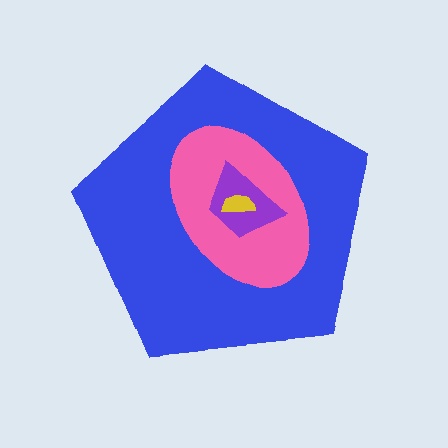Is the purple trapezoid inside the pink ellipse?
Yes.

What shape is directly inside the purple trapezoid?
The yellow semicircle.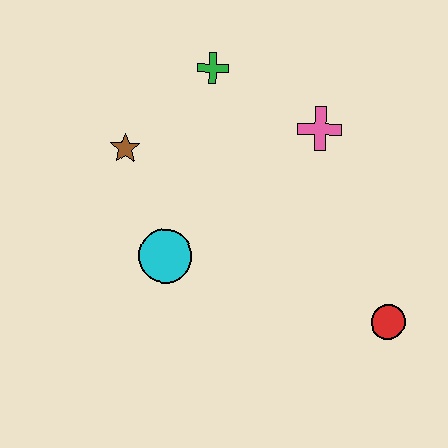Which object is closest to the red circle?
The pink cross is closest to the red circle.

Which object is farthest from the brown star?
The red circle is farthest from the brown star.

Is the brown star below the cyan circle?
No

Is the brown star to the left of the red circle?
Yes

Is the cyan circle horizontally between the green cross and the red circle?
No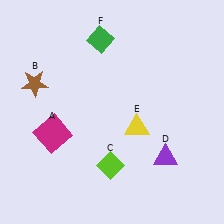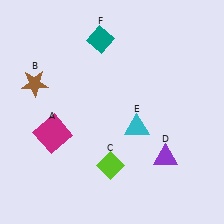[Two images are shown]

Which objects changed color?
E changed from yellow to cyan. F changed from green to teal.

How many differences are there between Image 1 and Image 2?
There are 2 differences between the two images.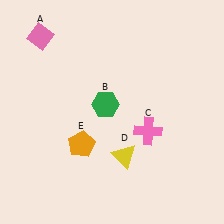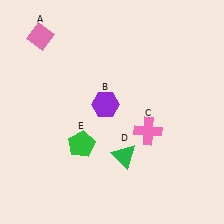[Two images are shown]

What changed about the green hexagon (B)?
In Image 1, B is green. In Image 2, it changed to purple.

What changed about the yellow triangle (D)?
In Image 1, D is yellow. In Image 2, it changed to green.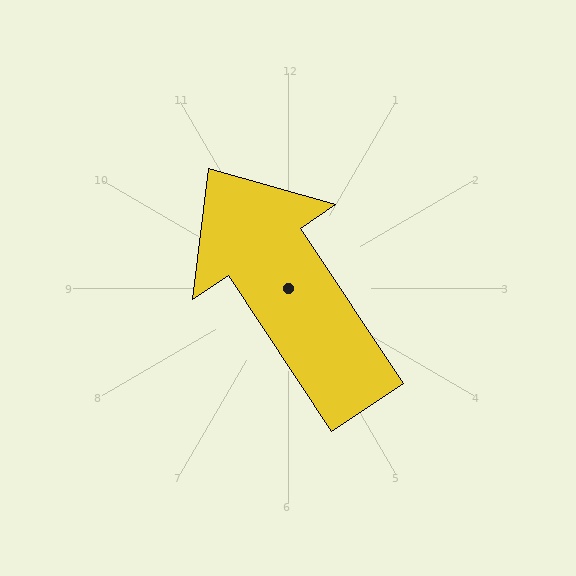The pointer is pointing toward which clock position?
Roughly 11 o'clock.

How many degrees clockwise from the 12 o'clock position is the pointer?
Approximately 326 degrees.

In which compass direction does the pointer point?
Northwest.